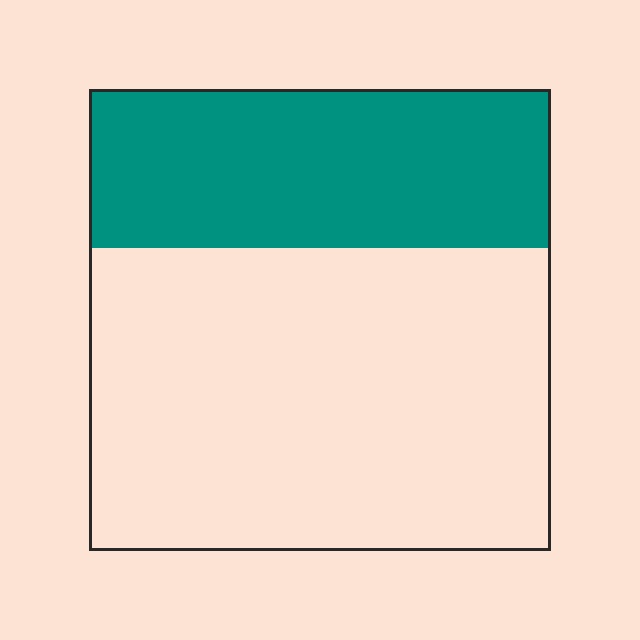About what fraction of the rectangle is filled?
About one third (1/3).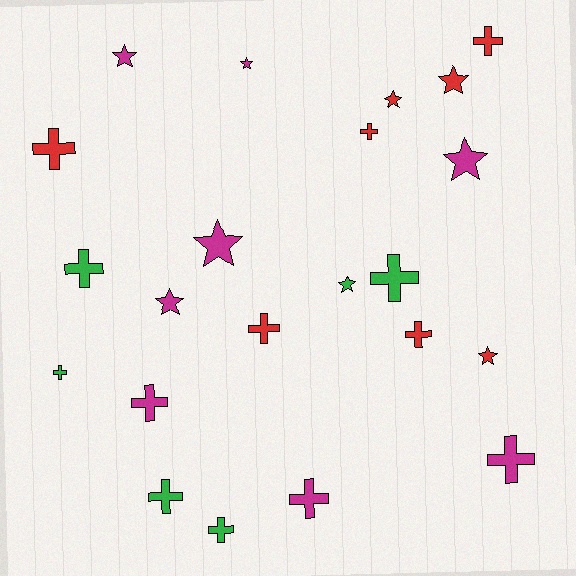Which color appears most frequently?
Magenta, with 8 objects.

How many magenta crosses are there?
There are 3 magenta crosses.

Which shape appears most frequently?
Cross, with 13 objects.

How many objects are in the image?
There are 22 objects.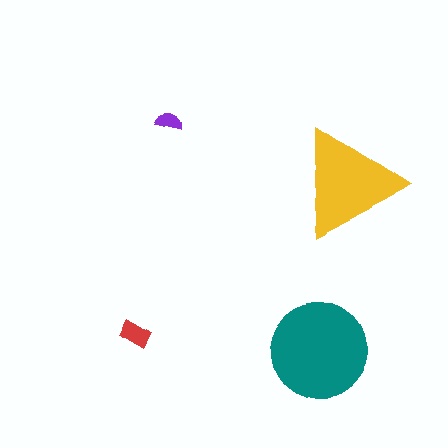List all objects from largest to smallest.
The teal circle, the yellow triangle, the red rectangle, the purple semicircle.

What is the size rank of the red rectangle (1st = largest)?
3rd.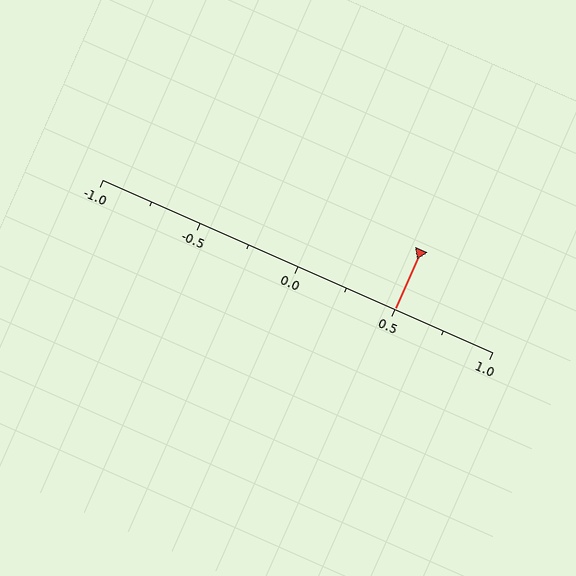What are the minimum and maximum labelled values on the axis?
The axis runs from -1.0 to 1.0.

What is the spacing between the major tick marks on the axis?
The major ticks are spaced 0.5 apart.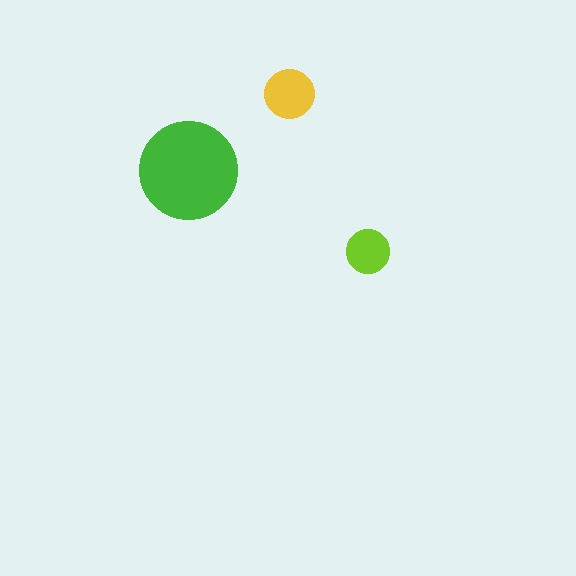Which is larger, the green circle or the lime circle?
The green one.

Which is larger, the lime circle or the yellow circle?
The yellow one.